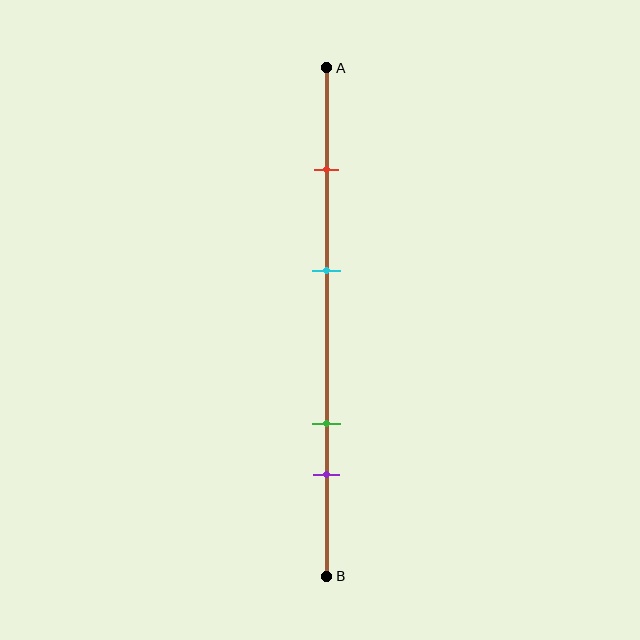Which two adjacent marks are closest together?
The green and purple marks are the closest adjacent pair.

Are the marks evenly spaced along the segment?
No, the marks are not evenly spaced.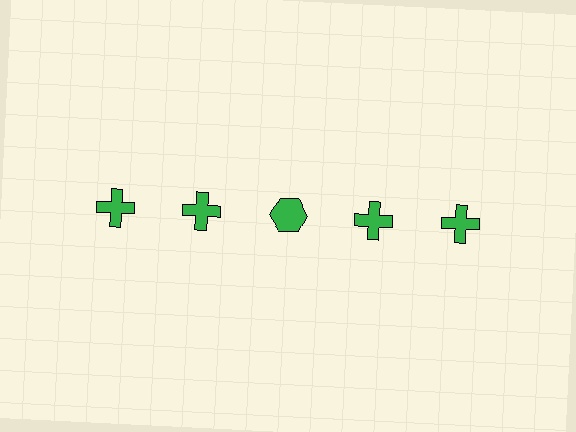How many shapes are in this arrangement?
There are 5 shapes arranged in a grid pattern.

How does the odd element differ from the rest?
It has a different shape: hexagon instead of cross.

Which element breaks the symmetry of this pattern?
The green hexagon in the top row, center column breaks the symmetry. All other shapes are green crosses.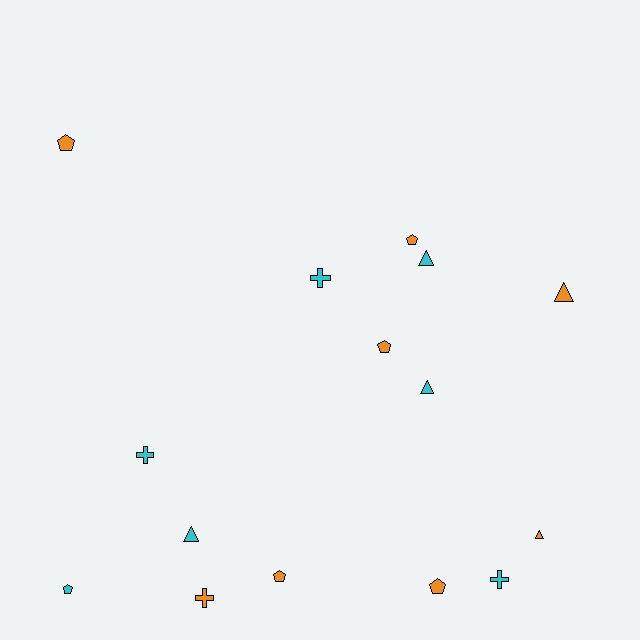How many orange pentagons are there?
There are 5 orange pentagons.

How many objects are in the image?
There are 15 objects.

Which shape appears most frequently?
Pentagon, with 6 objects.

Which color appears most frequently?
Orange, with 8 objects.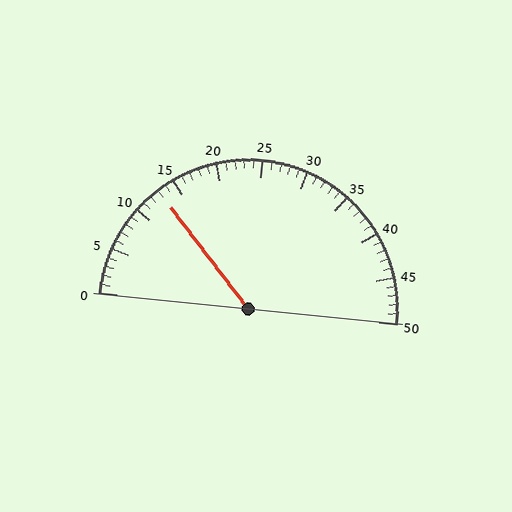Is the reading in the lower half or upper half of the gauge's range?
The reading is in the lower half of the range (0 to 50).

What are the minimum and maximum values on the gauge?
The gauge ranges from 0 to 50.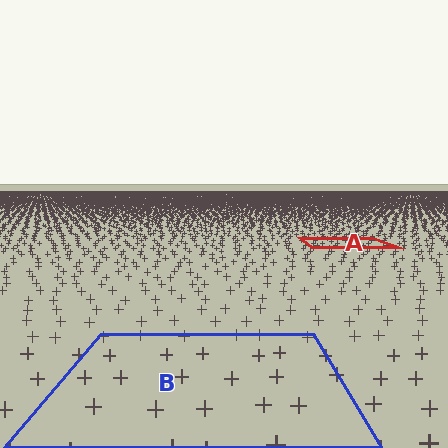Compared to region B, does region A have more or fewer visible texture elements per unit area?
Region A has more texture elements per unit area — they are packed more densely because it is farther away.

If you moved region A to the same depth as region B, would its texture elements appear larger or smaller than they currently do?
They would appear larger. At a closer depth, the same texture elements are projected at a bigger on-screen size.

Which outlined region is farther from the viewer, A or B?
Region A is farther from the viewer — the texture elements inside it appear smaller and more densely packed.